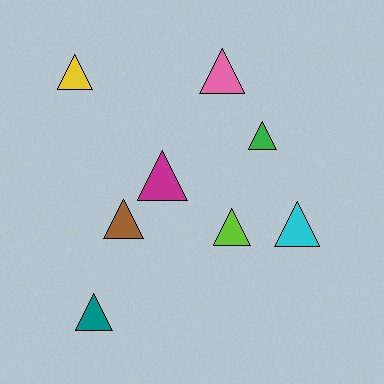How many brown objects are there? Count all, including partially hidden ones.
There is 1 brown object.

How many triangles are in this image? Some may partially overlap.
There are 8 triangles.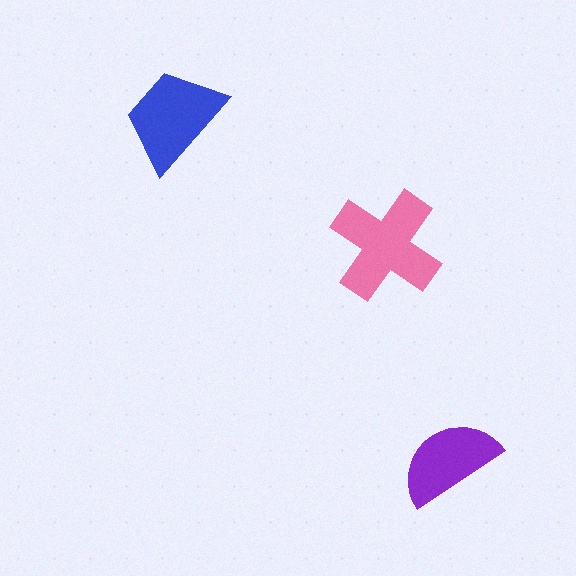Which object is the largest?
The pink cross.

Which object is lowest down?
The purple semicircle is bottommost.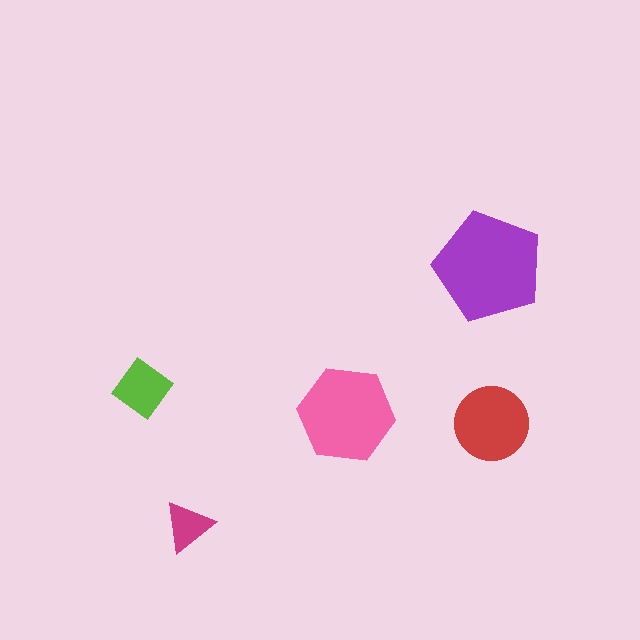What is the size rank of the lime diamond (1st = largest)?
4th.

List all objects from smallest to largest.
The magenta triangle, the lime diamond, the red circle, the pink hexagon, the purple pentagon.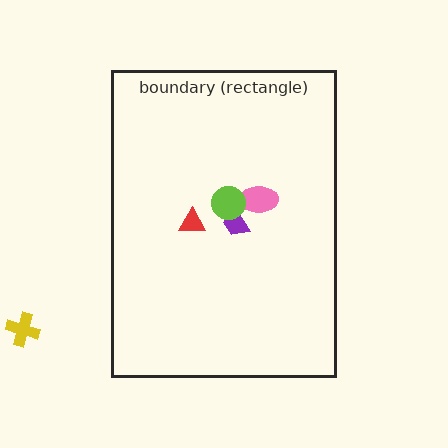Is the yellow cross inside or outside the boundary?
Outside.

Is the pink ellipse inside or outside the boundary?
Inside.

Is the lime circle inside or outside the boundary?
Inside.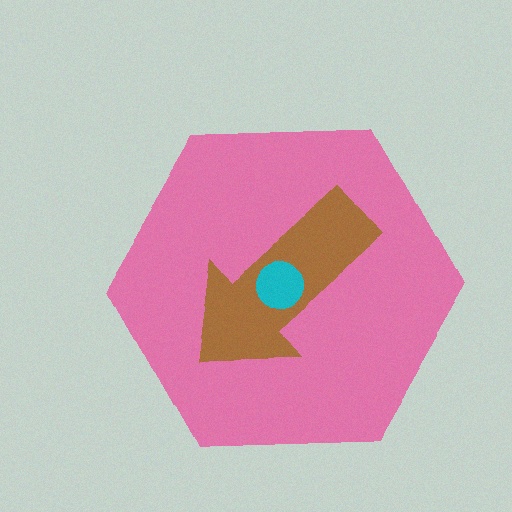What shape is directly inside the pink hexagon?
The brown arrow.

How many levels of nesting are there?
3.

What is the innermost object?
The cyan circle.